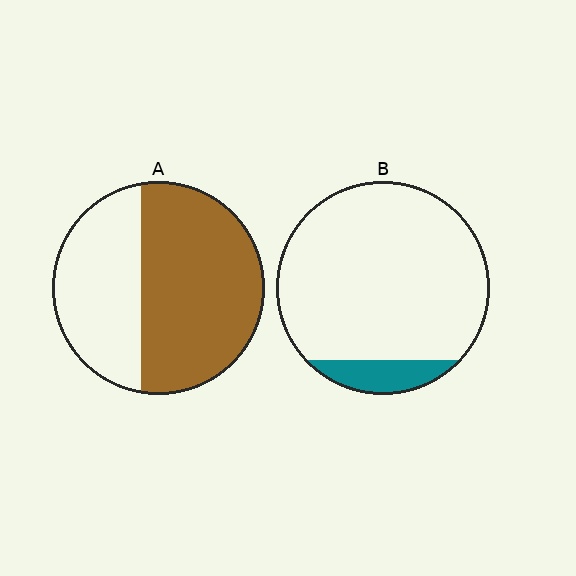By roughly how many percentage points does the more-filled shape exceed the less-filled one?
By roughly 50 percentage points (A over B).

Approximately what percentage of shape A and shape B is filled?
A is approximately 60% and B is approximately 10%.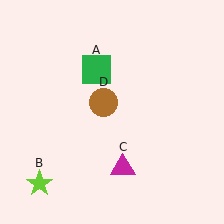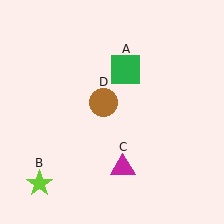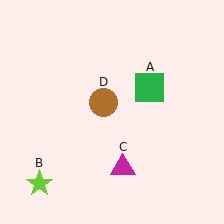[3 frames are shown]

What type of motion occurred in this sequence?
The green square (object A) rotated clockwise around the center of the scene.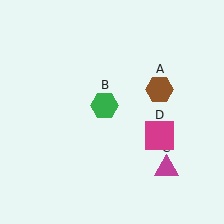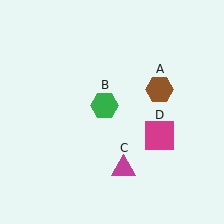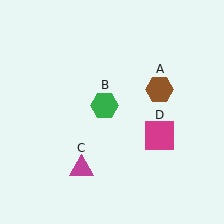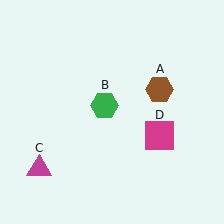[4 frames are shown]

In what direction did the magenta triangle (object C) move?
The magenta triangle (object C) moved left.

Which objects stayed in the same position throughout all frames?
Brown hexagon (object A) and green hexagon (object B) and magenta square (object D) remained stationary.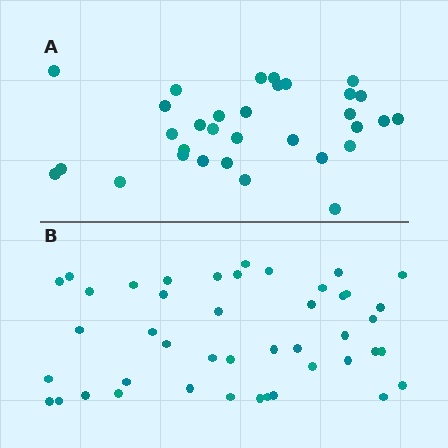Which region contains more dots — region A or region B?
Region B (the bottom region) has more dots.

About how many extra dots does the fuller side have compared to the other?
Region B has roughly 12 or so more dots than region A.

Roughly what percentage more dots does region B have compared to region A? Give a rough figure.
About 40% more.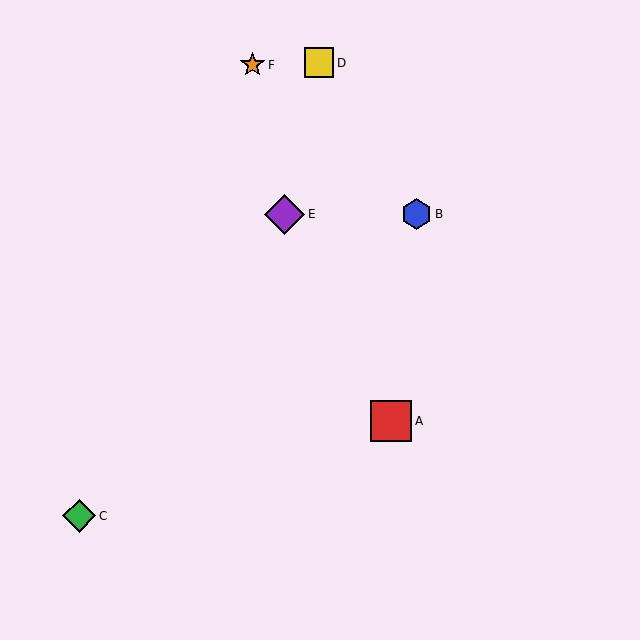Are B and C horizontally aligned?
No, B is at y≈214 and C is at y≈516.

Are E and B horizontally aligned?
Yes, both are at y≈214.